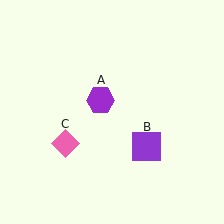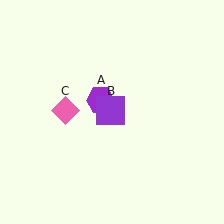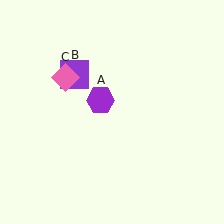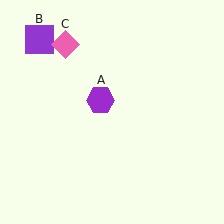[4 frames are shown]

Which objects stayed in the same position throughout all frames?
Purple hexagon (object A) remained stationary.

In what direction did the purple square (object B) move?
The purple square (object B) moved up and to the left.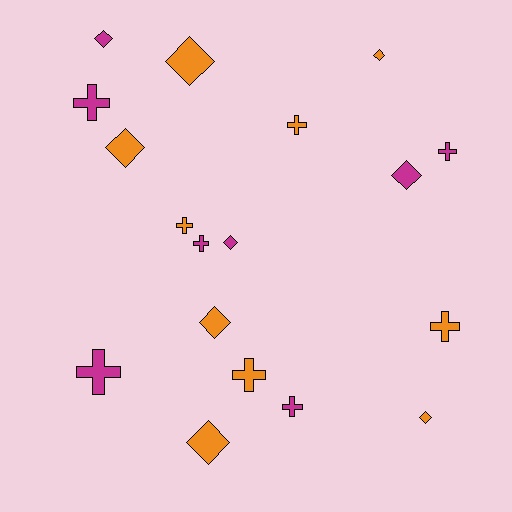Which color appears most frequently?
Orange, with 10 objects.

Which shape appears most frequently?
Diamond, with 9 objects.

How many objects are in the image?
There are 18 objects.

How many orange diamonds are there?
There are 6 orange diamonds.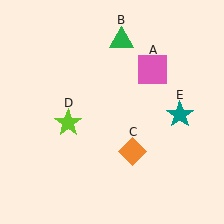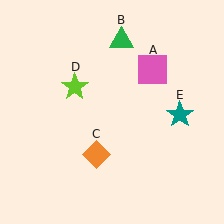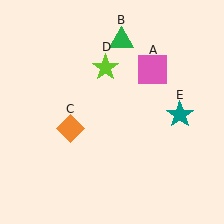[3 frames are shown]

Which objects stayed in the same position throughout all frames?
Pink square (object A) and green triangle (object B) and teal star (object E) remained stationary.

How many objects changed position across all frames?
2 objects changed position: orange diamond (object C), lime star (object D).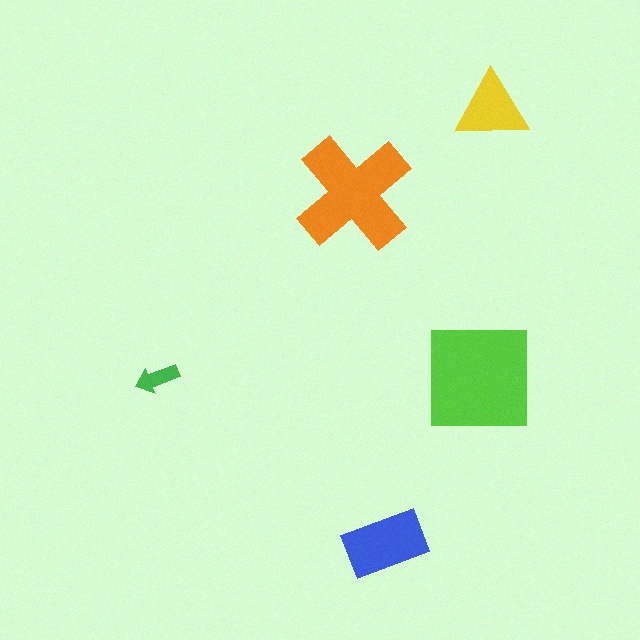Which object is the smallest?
The green arrow.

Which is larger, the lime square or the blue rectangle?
The lime square.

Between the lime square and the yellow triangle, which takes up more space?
The lime square.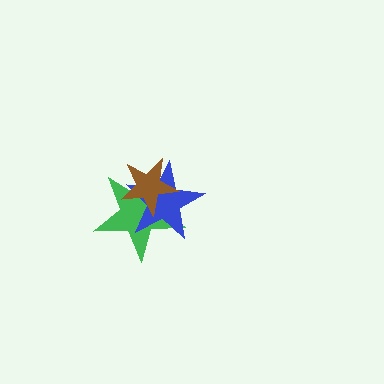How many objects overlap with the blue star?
2 objects overlap with the blue star.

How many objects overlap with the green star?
2 objects overlap with the green star.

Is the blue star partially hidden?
Yes, it is partially covered by another shape.